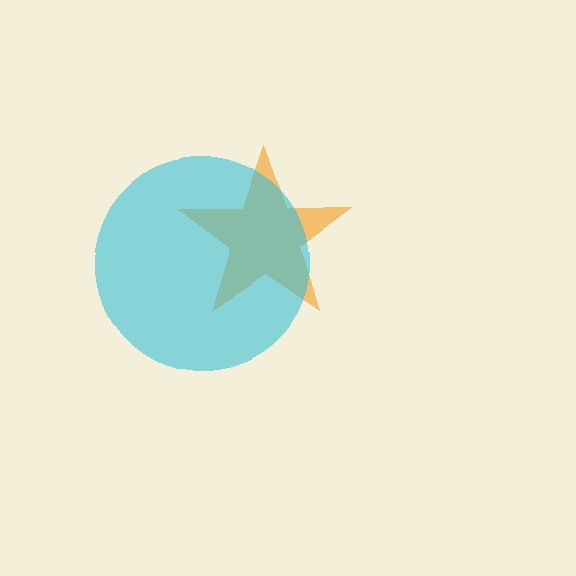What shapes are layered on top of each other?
The layered shapes are: an orange star, a cyan circle.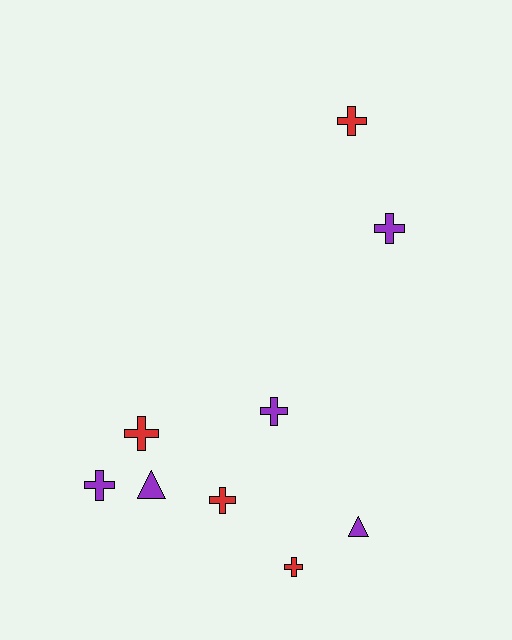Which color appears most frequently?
Purple, with 5 objects.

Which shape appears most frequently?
Cross, with 7 objects.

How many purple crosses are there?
There are 3 purple crosses.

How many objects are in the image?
There are 9 objects.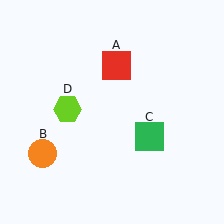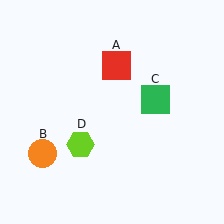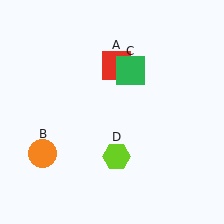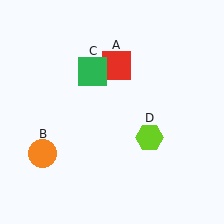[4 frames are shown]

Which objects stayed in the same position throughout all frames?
Red square (object A) and orange circle (object B) remained stationary.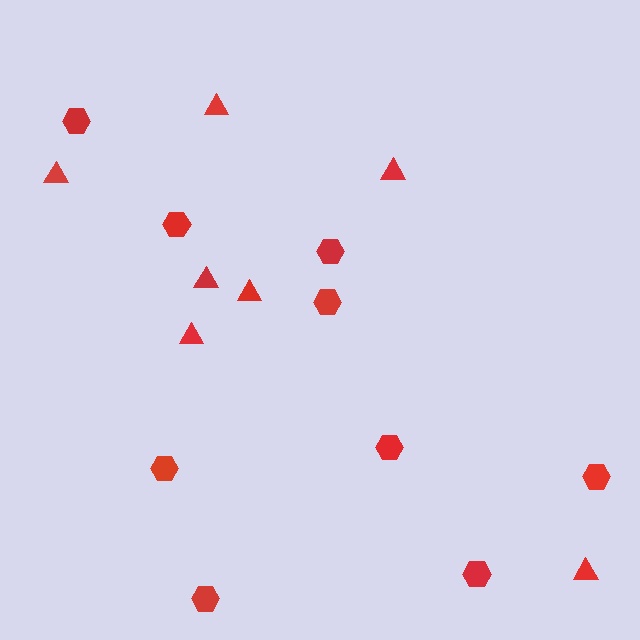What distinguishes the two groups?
There are 2 groups: one group of triangles (7) and one group of hexagons (9).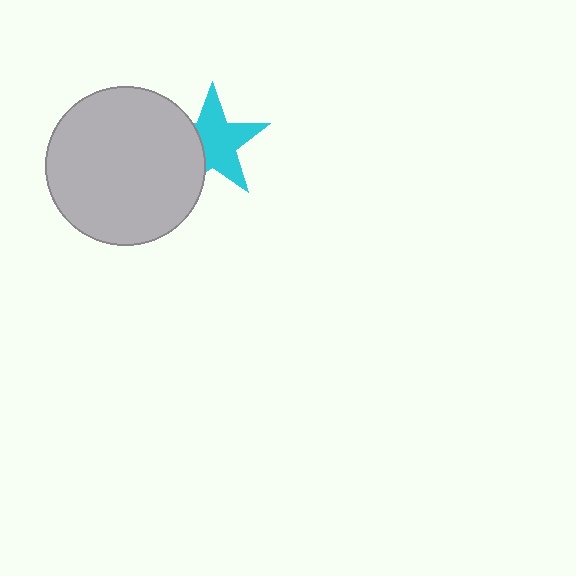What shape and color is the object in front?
The object in front is a light gray circle.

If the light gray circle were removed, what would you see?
You would see the complete cyan star.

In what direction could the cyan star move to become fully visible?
The cyan star could move right. That would shift it out from behind the light gray circle entirely.